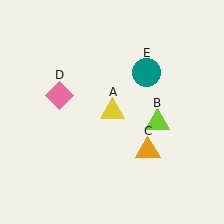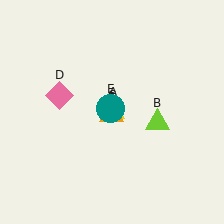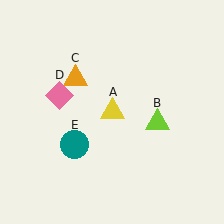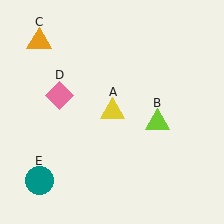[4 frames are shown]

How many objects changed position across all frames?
2 objects changed position: orange triangle (object C), teal circle (object E).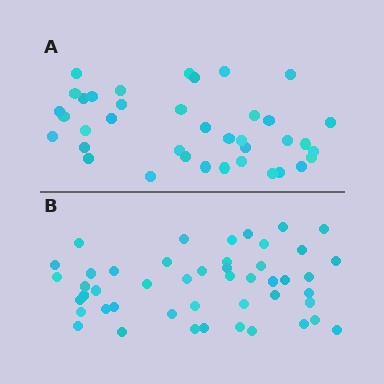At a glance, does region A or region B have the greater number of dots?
Region B (the bottom region) has more dots.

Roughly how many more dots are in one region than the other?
Region B has roughly 8 or so more dots than region A.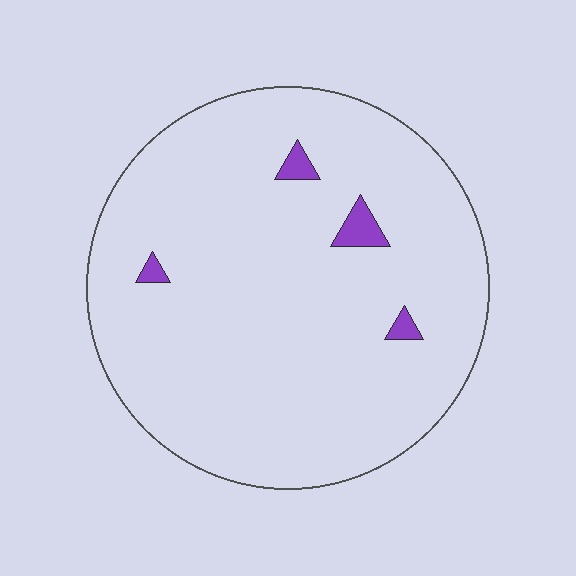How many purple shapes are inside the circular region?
4.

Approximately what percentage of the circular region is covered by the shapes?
Approximately 5%.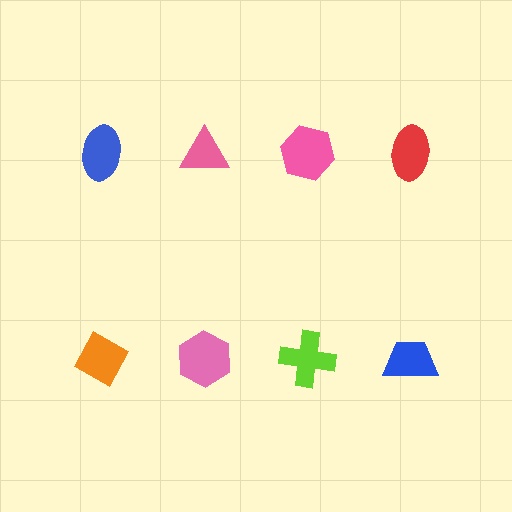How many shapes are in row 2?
4 shapes.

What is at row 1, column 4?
A red ellipse.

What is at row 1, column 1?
A blue ellipse.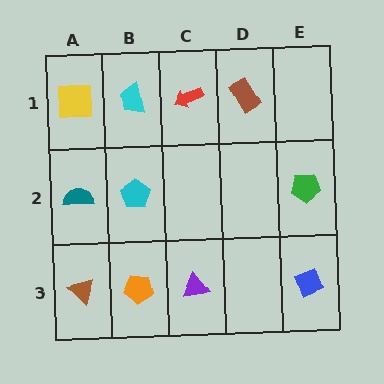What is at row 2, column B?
A cyan pentagon.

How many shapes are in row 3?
4 shapes.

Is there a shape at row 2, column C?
No, that cell is empty.